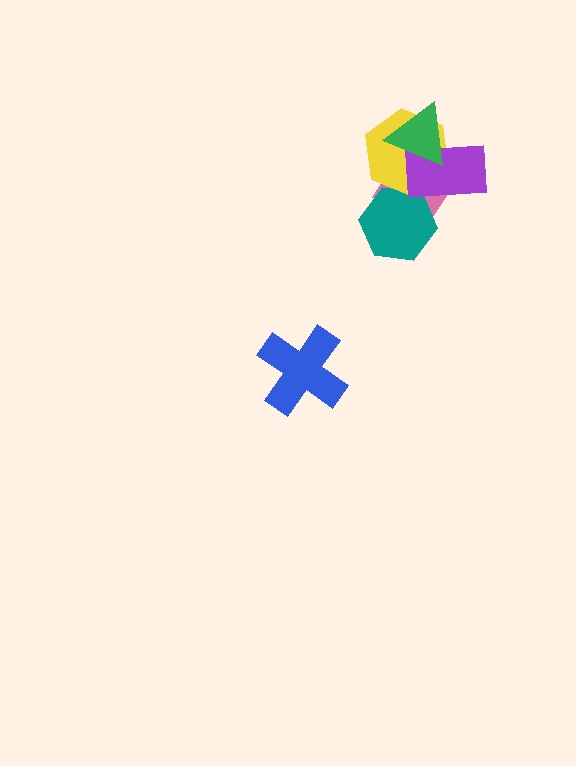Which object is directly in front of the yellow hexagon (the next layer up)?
The purple rectangle is directly in front of the yellow hexagon.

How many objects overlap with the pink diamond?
4 objects overlap with the pink diamond.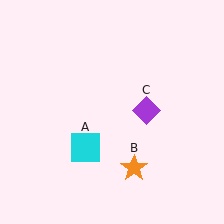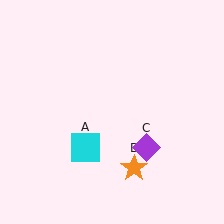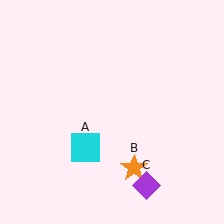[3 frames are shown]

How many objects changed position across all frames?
1 object changed position: purple diamond (object C).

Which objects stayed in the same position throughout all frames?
Cyan square (object A) and orange star (object B) remained stationary.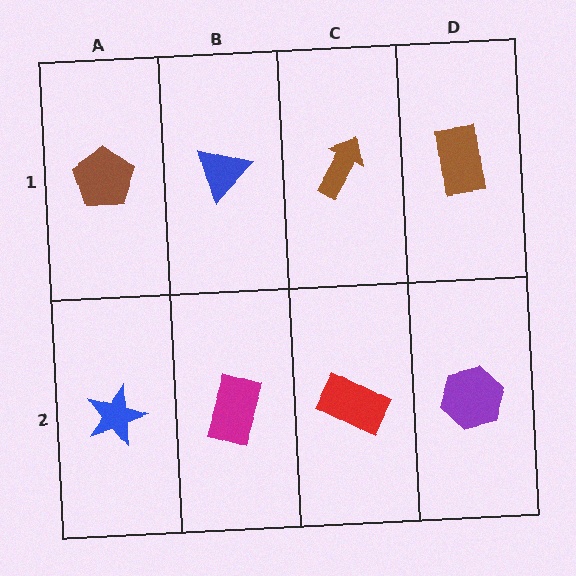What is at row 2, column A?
A blue star.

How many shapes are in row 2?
4 shapes.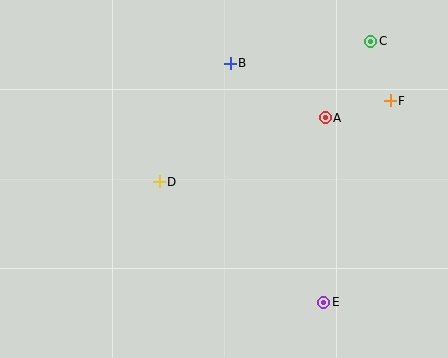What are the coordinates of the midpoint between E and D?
The midpoint between E and D is at (242, 242).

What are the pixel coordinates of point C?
Point C is at (371, 41).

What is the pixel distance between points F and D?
The distance between F and D is 245 pixels.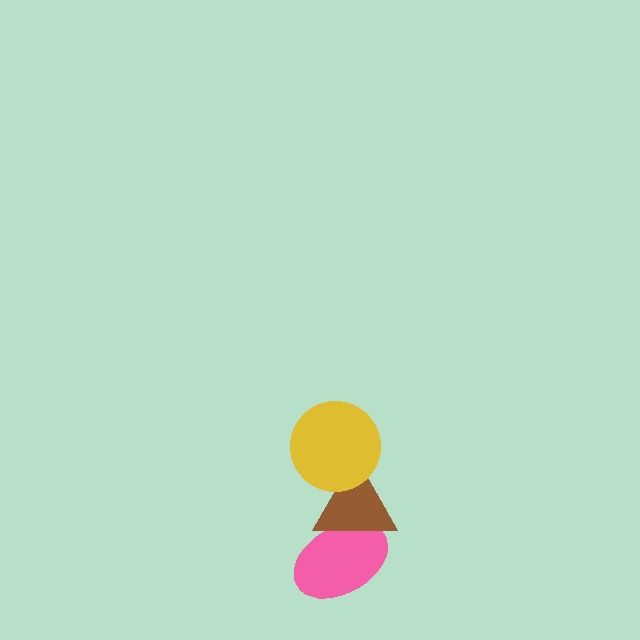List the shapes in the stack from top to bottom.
From top to bottom: the yellow circle, the brown triangle, the pink ellipse.